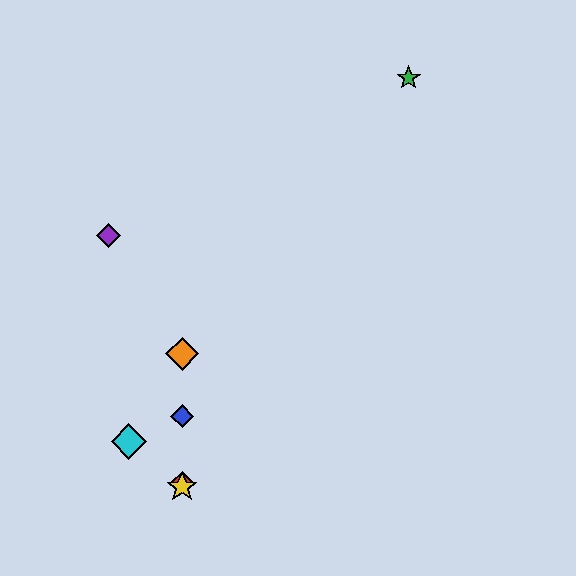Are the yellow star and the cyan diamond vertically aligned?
No, the yellow star is at x≈182 and the cyan diamond is at x≈129.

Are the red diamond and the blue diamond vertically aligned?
Yes, both are at x≈182.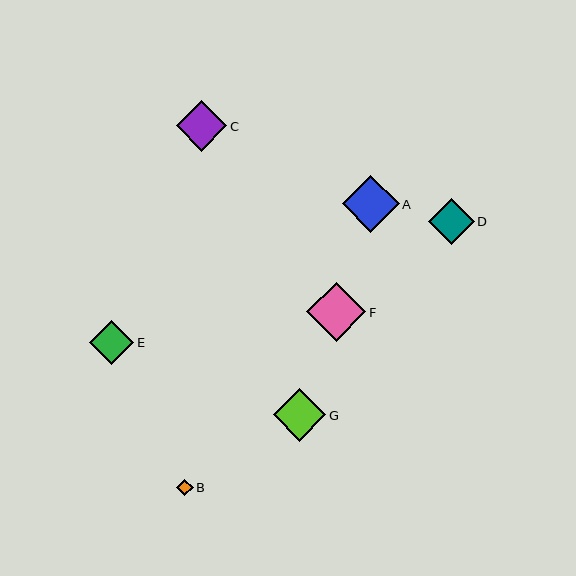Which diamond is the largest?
Diamond F is the largest with a size of approximately 59 pixels.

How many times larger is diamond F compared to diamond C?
Diamond F is approximately 1.2 times the size of diamond C.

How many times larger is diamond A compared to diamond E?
Diamond A is approximately 1.3 times the size of diamond E.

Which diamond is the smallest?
Diamond B is the smallest with a size of approximately 17 pixels.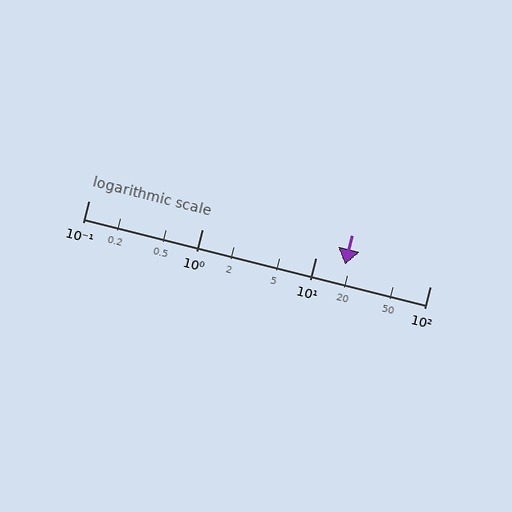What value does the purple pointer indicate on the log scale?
The pointer indicates approximately 18.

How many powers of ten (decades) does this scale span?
The scale spans 3 decades, from 0.1 to 100.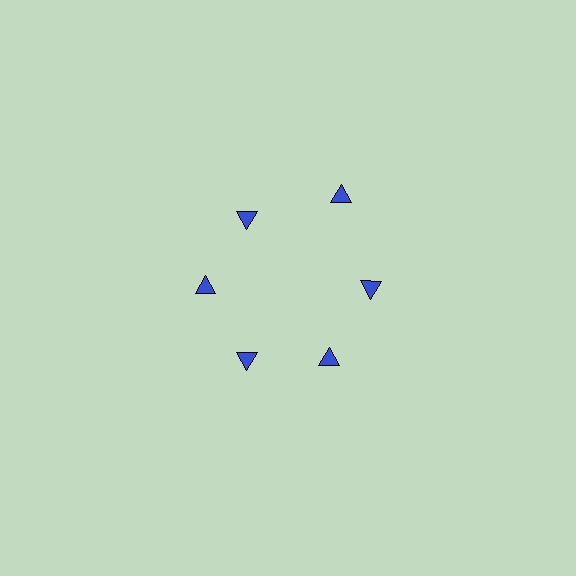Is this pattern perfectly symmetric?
No. The 6 blue triangles are arranged in a ring, but one element near the 1 o'clock position is pushed outward from the center, breaking the 6-fold rotational symmetry.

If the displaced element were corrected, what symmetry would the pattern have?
It would have 6-fold rotational symmetry — the pattern would map onto itself every 60 degrees.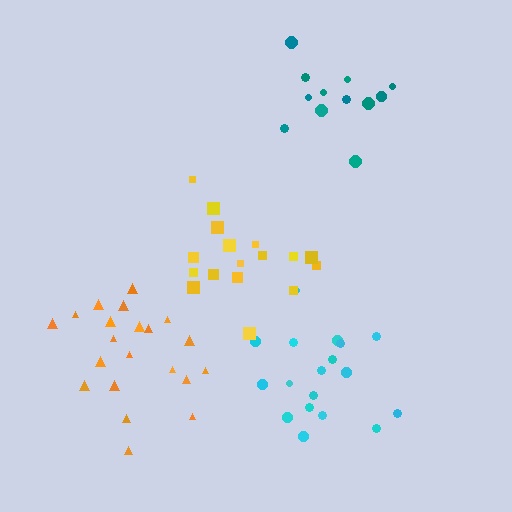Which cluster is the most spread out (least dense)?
Yellow.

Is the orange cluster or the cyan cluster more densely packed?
Cyan.